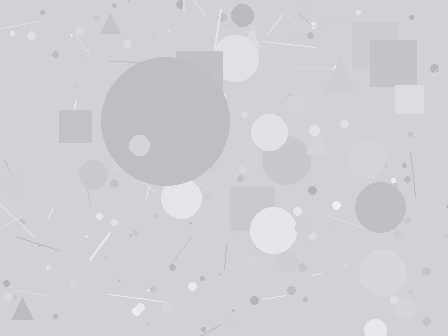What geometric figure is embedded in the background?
A circle is embedded in the background.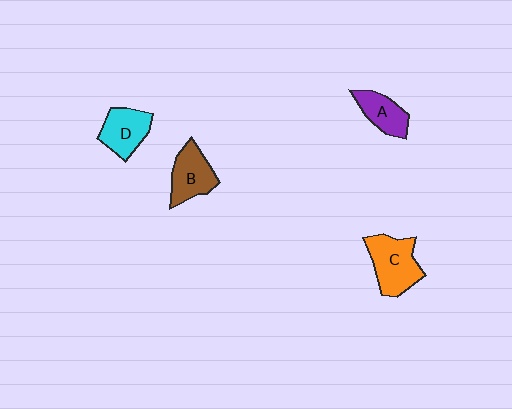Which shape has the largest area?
Shape C (orange).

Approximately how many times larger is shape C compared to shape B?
Approximately 1.2 times.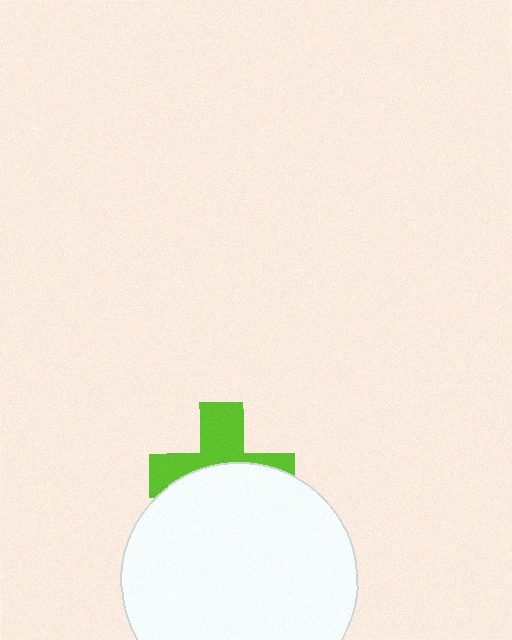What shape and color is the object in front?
The object in front is a white circle.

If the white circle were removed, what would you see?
You would see the complete lime cross.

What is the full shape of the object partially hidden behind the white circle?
The partially hidden object is a lime cross.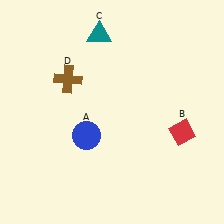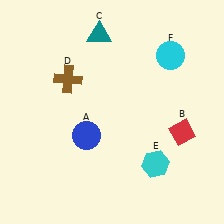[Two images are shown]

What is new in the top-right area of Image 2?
A cyan circle (F) was added in the top-right area of Image 2.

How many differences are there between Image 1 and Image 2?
There are 2 differences between the two images.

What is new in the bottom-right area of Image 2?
A cyan hexagon (E) was added in the bottom-right area of Image 2.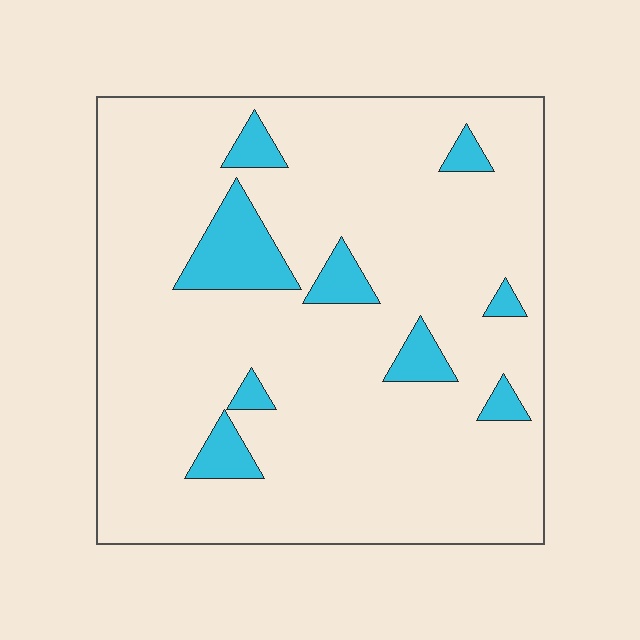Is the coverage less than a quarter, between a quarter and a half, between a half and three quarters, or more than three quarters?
Less than a quarter.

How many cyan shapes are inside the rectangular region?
9.